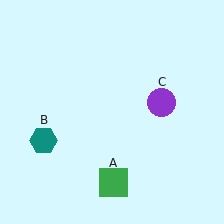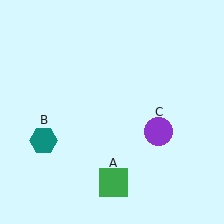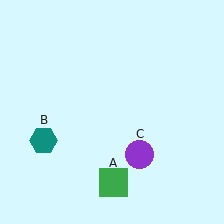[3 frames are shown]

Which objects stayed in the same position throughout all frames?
Green square (object A) and teal hexagon (object B) remained stationary.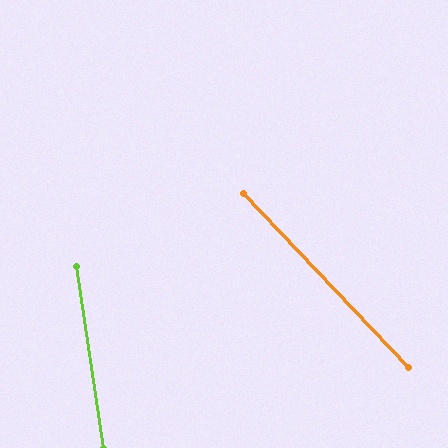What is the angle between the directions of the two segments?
Approximately 35 degrees.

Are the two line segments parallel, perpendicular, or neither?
Neither parallel nor perpendicular — they differ by about 35°.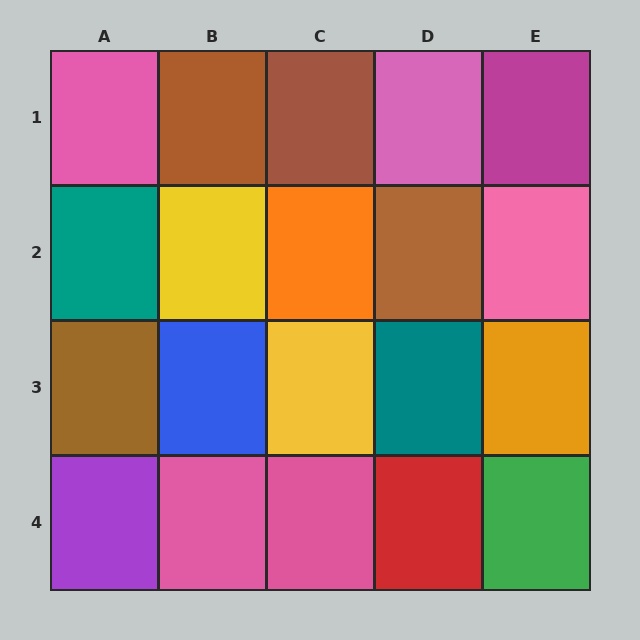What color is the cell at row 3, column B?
Blue.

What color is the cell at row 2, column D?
Brown.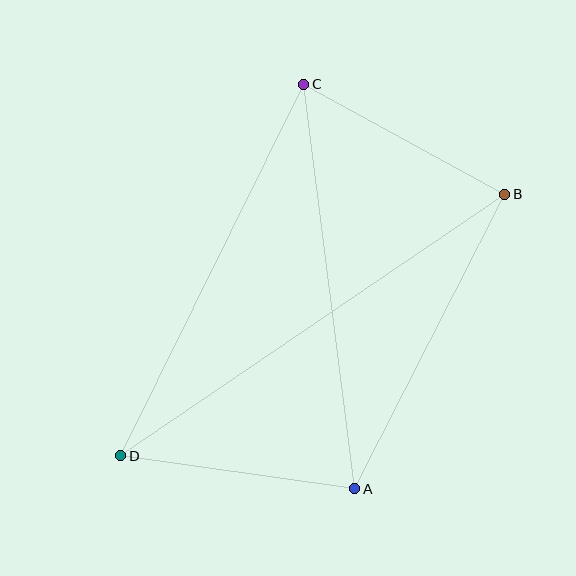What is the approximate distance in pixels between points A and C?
The distance between A and C is approximately 408 pixels.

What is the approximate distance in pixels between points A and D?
The distance between A and D is approximately 236 pixels.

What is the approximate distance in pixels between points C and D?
The distance between C and D is approximately 414 pixels.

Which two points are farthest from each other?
Points B and D are farthest from each other.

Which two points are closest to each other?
Points B and C are closest to each other.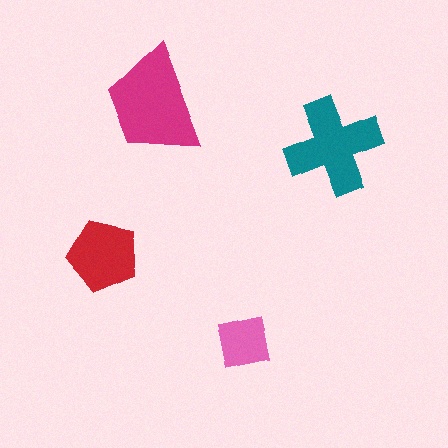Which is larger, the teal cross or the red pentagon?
The teal cross.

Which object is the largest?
The magenta trapezoid.